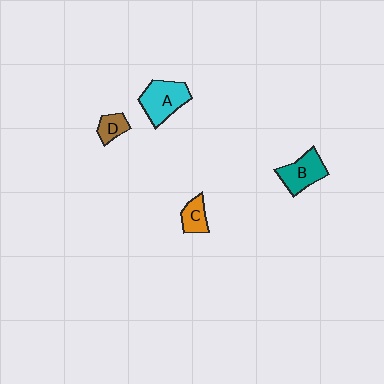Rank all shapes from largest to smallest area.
From largest to smallest: A (cyan), B (teal), C (orange), D (brown).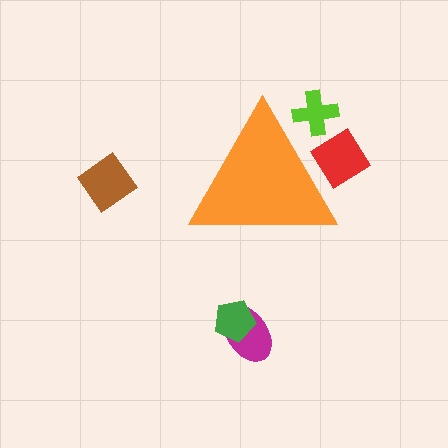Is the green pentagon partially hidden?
No, the green pentagon is fully visible.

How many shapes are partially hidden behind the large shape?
2 shapes are partially hidden.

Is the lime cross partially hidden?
Yes, the lime cross is partially hidden behind the orange triangle.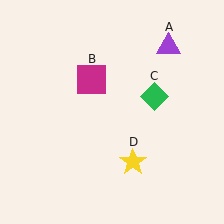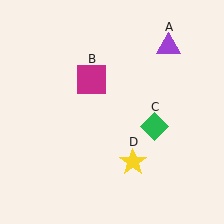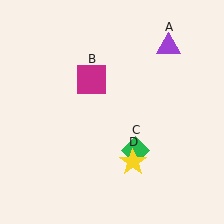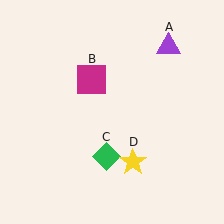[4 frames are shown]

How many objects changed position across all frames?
1 object changed position: green diamond (object C).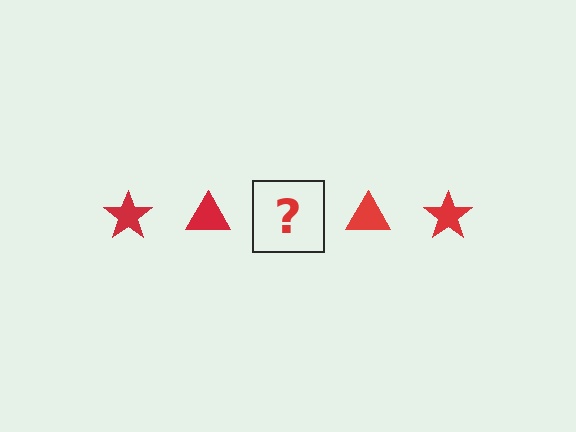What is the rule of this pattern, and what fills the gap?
The rule is that the pattern cycles through star, triangle shapes in red. The gap should be filled with a red star.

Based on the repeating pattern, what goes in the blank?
The blank should be a red star.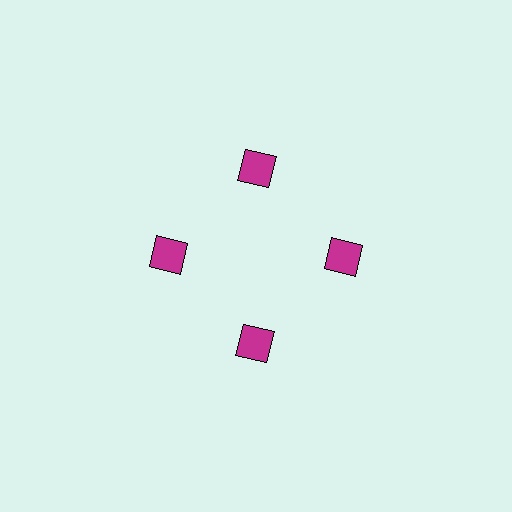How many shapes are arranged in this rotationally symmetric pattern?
There are 4 shapes, arranged in 4 groups of 1.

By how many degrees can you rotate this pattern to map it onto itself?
The pattern maps onto itself every 90 degrees of rotation.